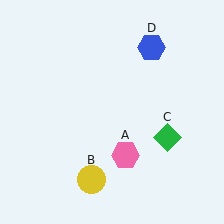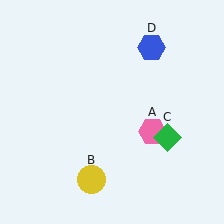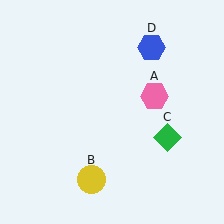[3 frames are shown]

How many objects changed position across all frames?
1 object changed position: pink hexagon (object A).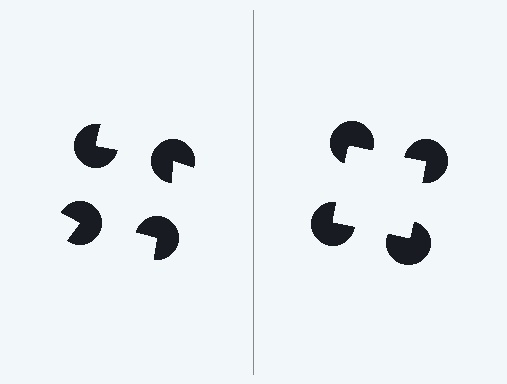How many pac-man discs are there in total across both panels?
8 — 4 on each side.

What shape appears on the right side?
An illusory square.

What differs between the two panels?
The pac-man discs are positioned identically on both sides; only the wedge orientations differ. On the right they align to a square; on the left they are misaligned.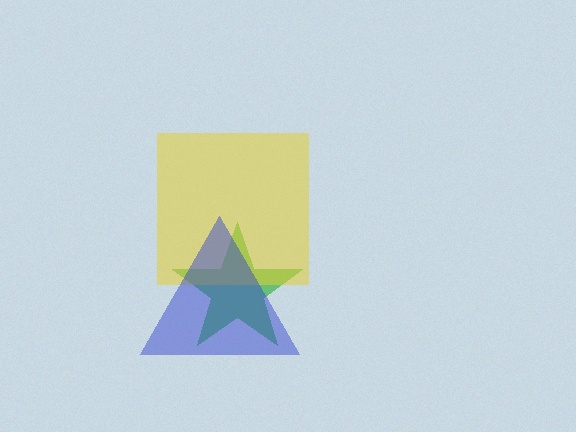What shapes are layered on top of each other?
The layered shapes are: a green star, a yellow square, a blue triangle.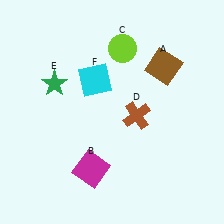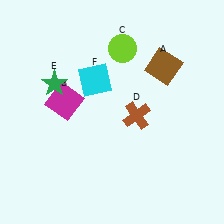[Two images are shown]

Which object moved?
The magenta square (B) moved up.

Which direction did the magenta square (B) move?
The magenta square (B) moved up.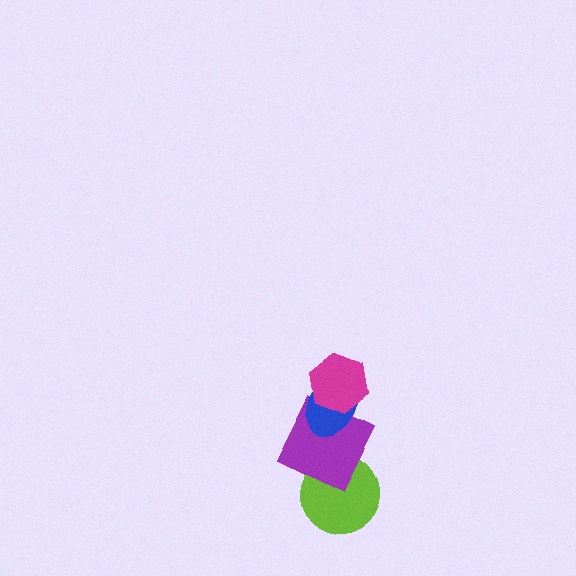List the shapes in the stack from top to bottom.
From top to bottom: the magenta hexagon, the blue ellipse, the purple square, the lime circle.